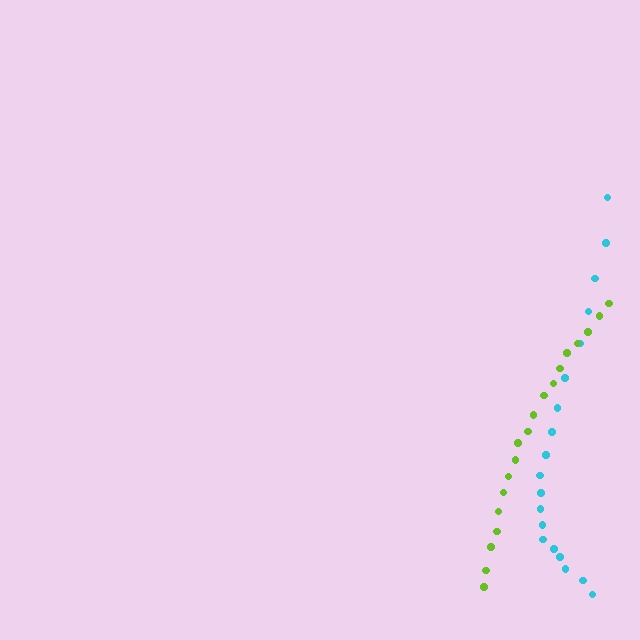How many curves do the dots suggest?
There are 2 distinct paths.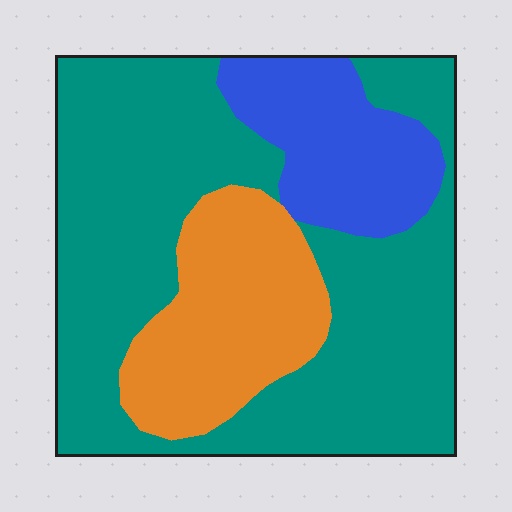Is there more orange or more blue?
Orange.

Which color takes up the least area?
Blue, at roughly 15%.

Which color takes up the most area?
Teal, at roughly 60%.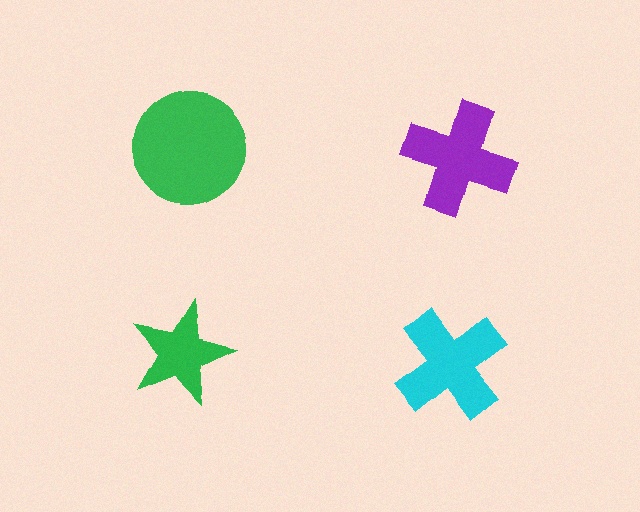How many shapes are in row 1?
2 shapes.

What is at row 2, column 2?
A cyan cross.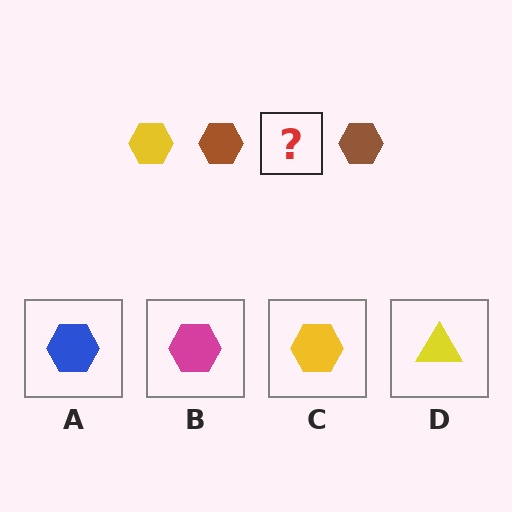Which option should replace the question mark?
Option C.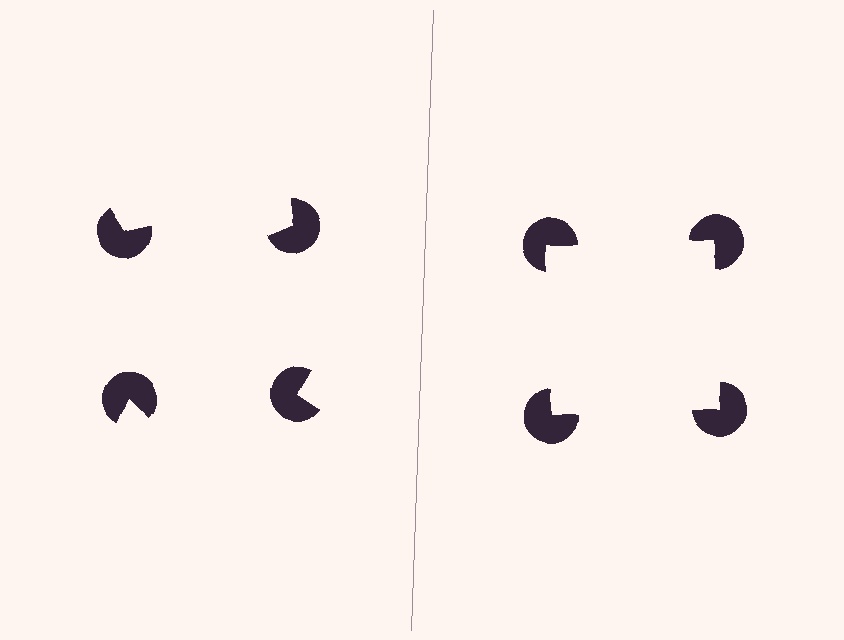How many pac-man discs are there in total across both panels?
8 — 4 on each side.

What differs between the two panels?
The pac-man discs are positioned identically on both sides; only the wedge orientations differ. On the right they align to a square; on the left they are misaligned.